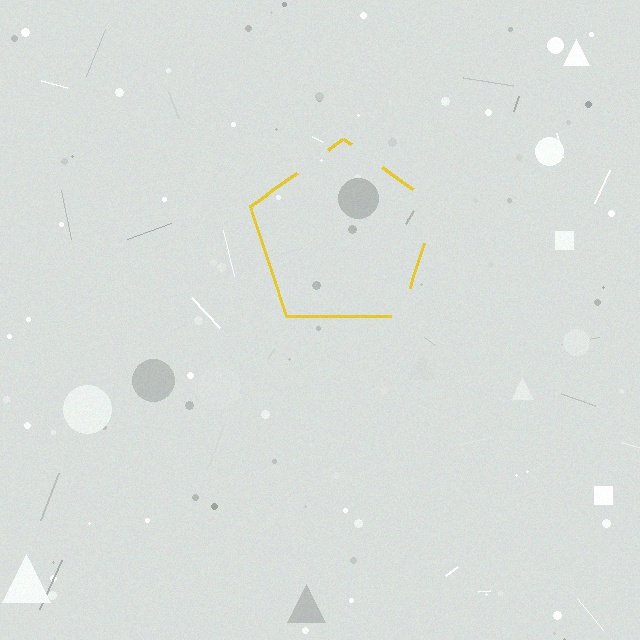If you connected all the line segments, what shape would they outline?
They would outline a pentagon.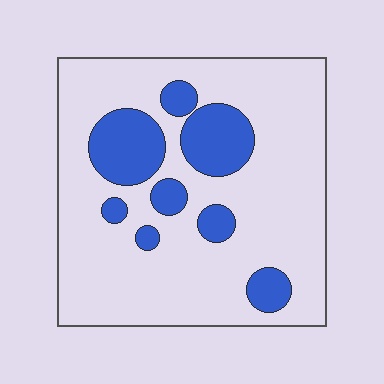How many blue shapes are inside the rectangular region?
8.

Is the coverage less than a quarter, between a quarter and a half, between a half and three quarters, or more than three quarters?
Less than a quarter.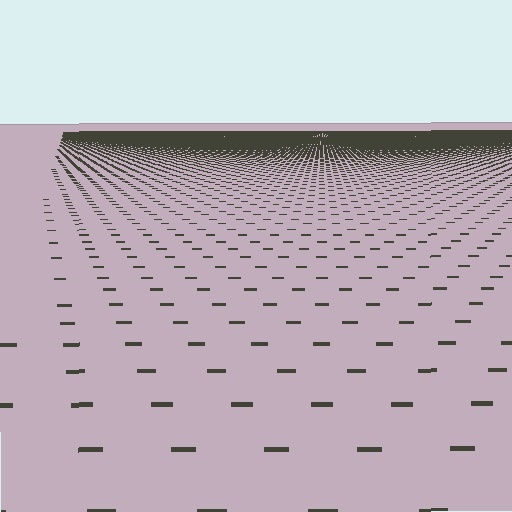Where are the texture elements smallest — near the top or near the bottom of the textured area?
Near the top.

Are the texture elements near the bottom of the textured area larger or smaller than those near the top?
Larger. Near the bottom, elements are closer to the viewer and appear at a bigger on-screen size.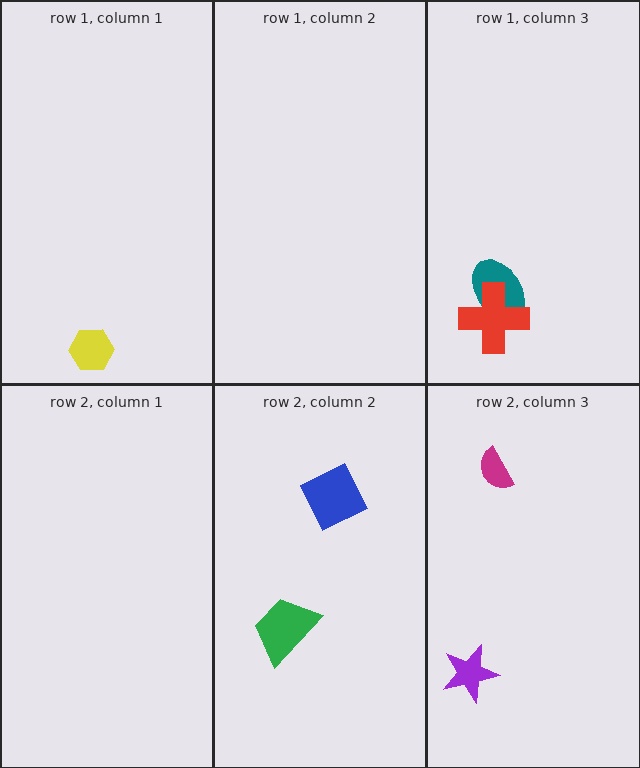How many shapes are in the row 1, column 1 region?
1.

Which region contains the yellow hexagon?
The row 1, column 1 region.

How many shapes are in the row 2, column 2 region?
2.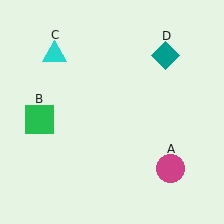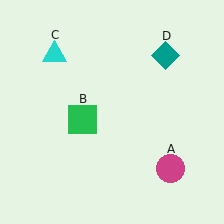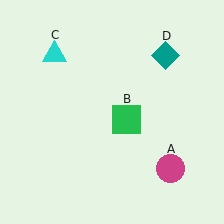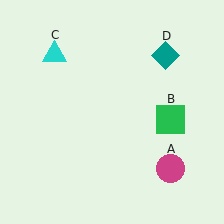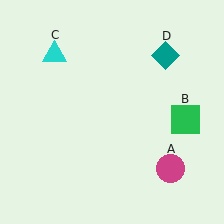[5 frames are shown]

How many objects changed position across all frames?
1 object changed position: green square (object B).